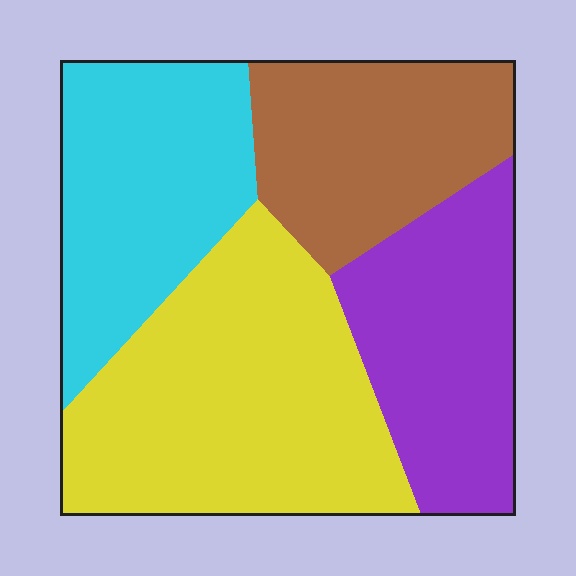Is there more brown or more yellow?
Yellow.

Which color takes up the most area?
Yellow, at roughly 35%.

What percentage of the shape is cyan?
Cyan covers about 25% of the shape.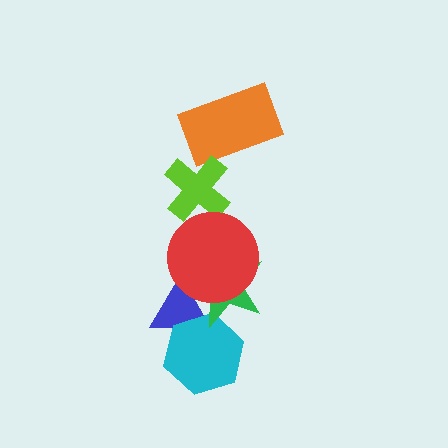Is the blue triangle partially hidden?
Yes, it is partially covered by another shape.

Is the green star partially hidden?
Yes, it is partially covered by another shape.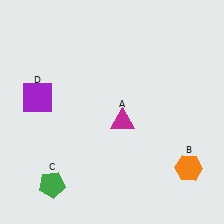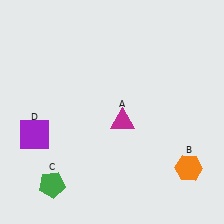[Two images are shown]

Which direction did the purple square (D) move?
The purple square (D) moved down.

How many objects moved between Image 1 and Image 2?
1 object moved between the two images.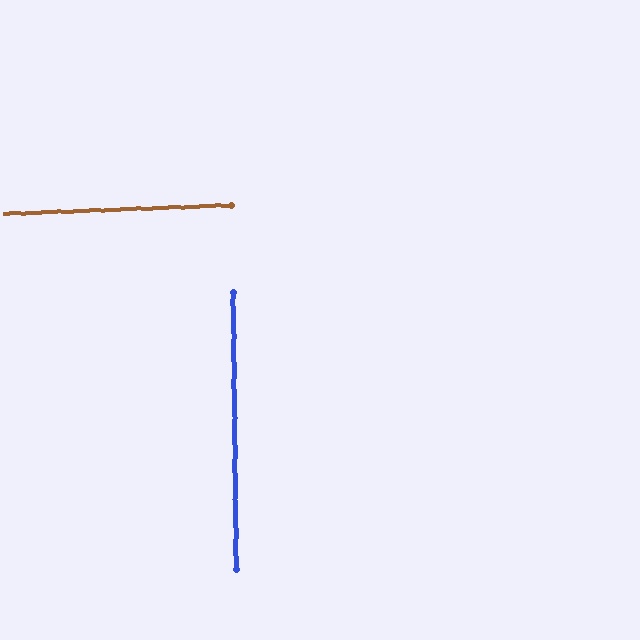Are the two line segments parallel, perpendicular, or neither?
Perpendicular — they meet at approximately 88°.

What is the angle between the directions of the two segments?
Approximately 88 degrees.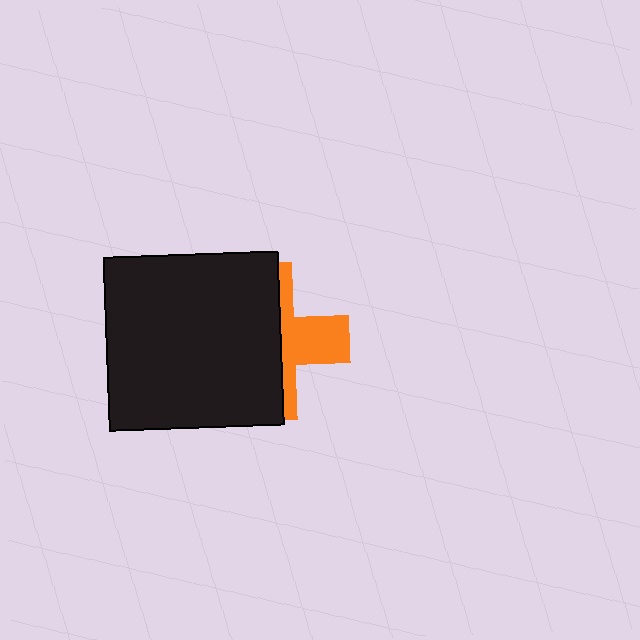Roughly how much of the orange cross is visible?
A small part of it is visible (roughly 36%).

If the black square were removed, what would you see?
You would see the complete orange cross.